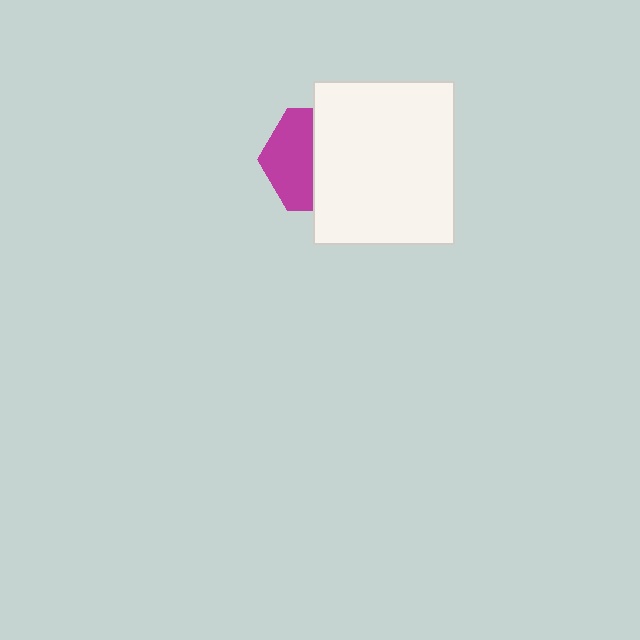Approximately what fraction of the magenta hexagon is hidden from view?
Roughly 54% of the magenta hexagon is hidden behind the white rectangle.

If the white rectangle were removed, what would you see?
You would see the complete magenta hexagon.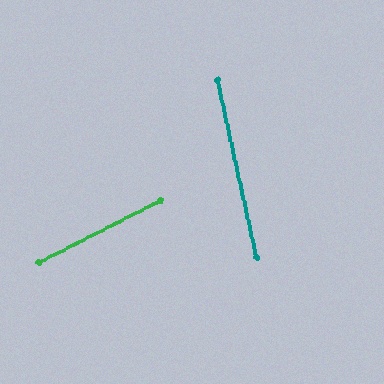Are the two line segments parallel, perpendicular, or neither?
Neither parallel nor perpendicular — they differ by about 75°.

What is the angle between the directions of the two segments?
Approximately 75 degrees.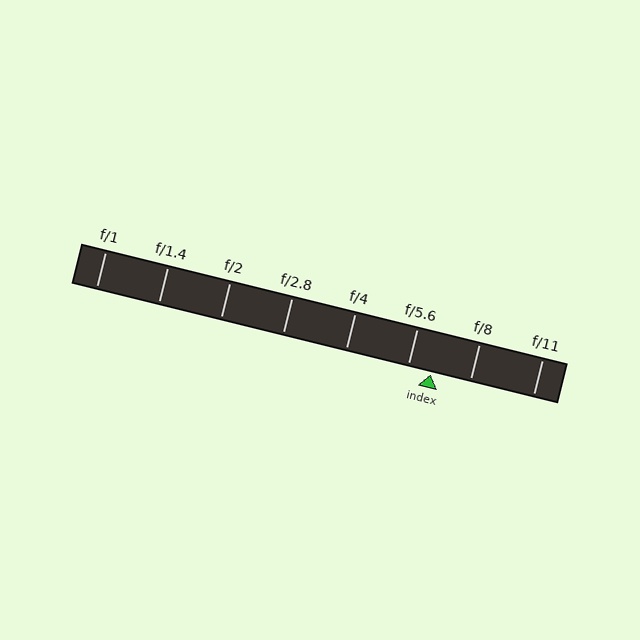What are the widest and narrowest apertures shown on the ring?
The widest aperture shown is f/1 and the narrowest is f/11.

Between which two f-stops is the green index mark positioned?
The index mark is between f/5.6 and f/8.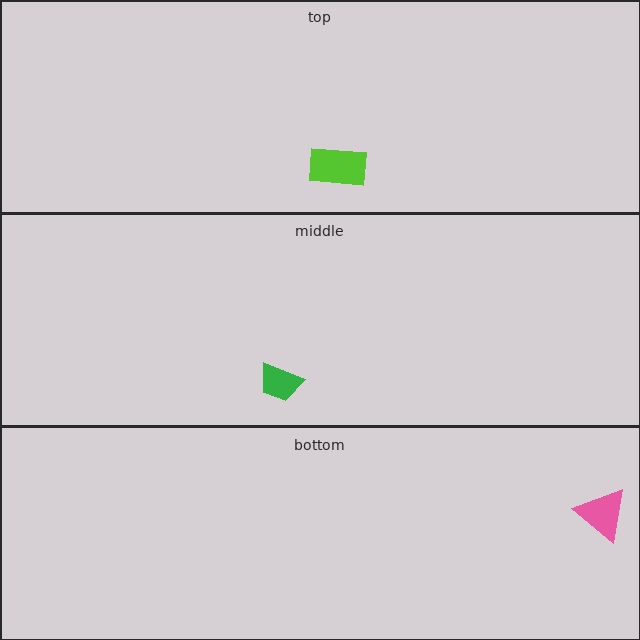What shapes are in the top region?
The lime rectangle.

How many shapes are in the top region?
1.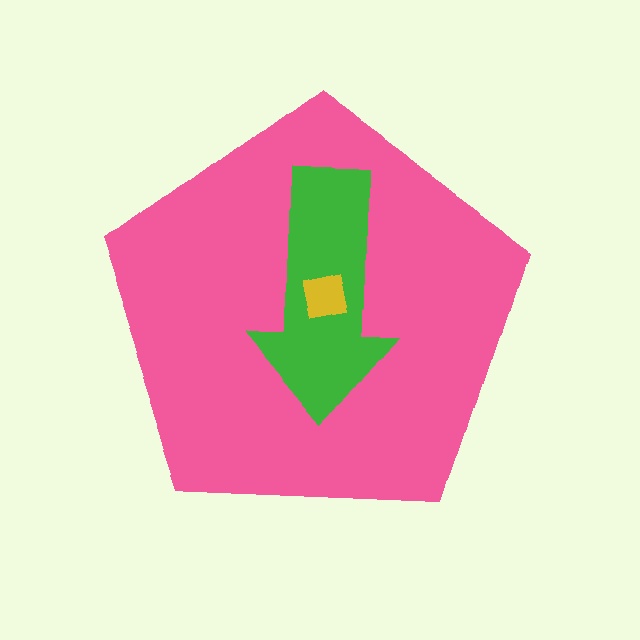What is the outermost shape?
The pink pentagon.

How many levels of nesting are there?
3.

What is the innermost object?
The yellow square.